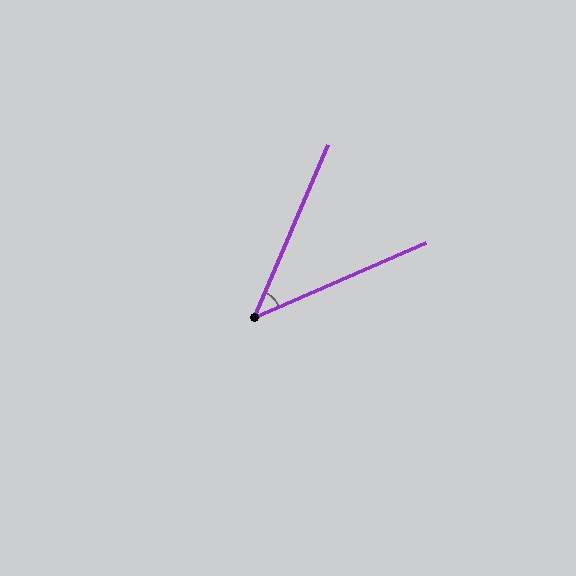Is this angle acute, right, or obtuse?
It is acute.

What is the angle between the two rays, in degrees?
Approximately 43 degrees.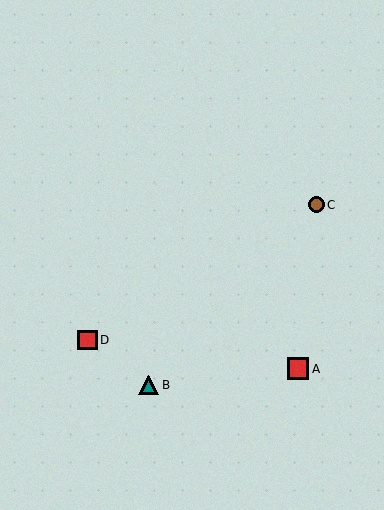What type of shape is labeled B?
Shape B is a teal triangle.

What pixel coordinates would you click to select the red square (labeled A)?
Click at (298, 369) to select the red square A.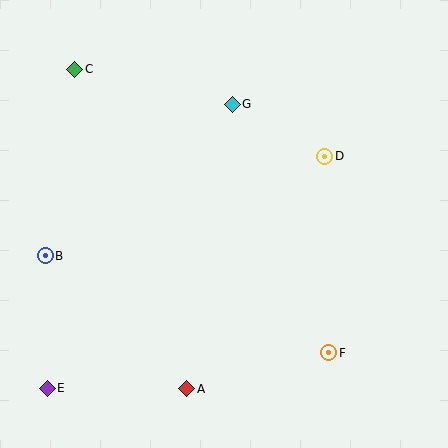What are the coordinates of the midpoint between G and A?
The midpoint between G and A is at (210, 246).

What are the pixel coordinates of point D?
Point D is at (325, 156).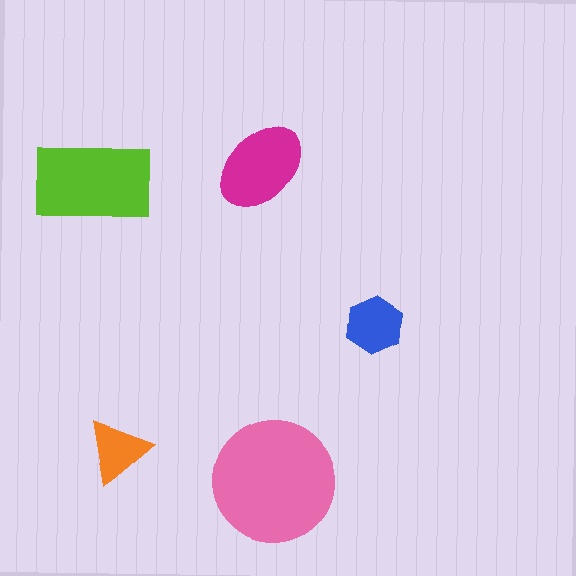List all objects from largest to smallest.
The pink circle, the lime rectangle, the magenta ellipse, the blue hexagon, the orange triangle.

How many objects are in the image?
There are 5 objects in the image.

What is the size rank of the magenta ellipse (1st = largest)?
3rd.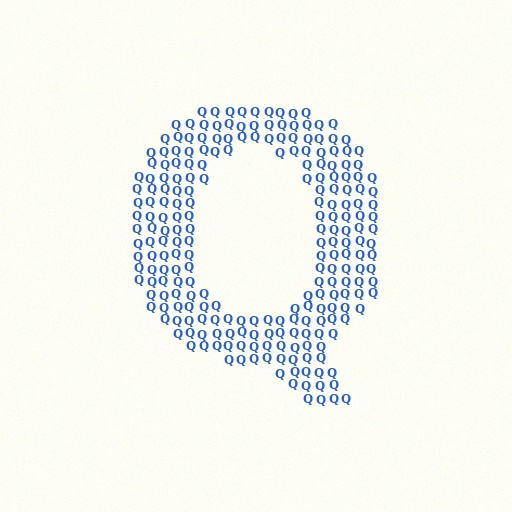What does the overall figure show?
The overall figure shows the letter Q.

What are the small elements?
The small elements are letter Q's.